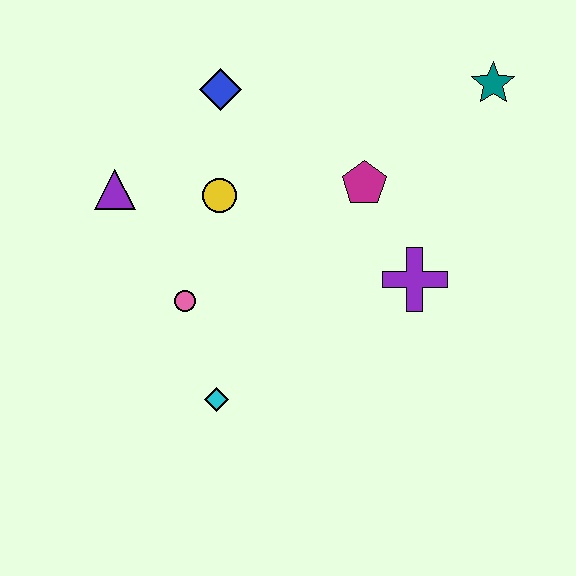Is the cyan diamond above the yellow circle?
No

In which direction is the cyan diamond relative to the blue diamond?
The cyan diamond is below the blue diamond.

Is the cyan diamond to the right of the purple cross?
No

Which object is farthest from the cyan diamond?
The teal star is farthest from the cyan diamond.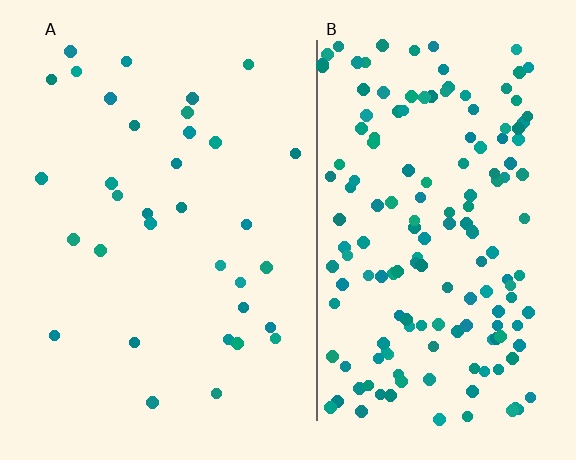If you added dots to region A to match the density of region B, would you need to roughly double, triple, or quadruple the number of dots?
Approximately quadruple.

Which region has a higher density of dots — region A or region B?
B (the right).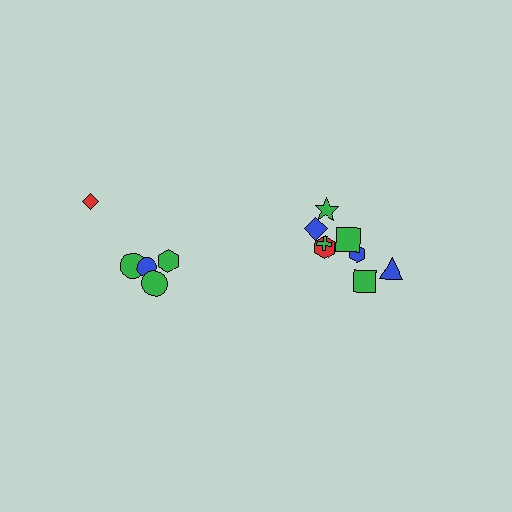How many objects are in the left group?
There are 5 objects.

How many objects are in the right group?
There are 8 objects.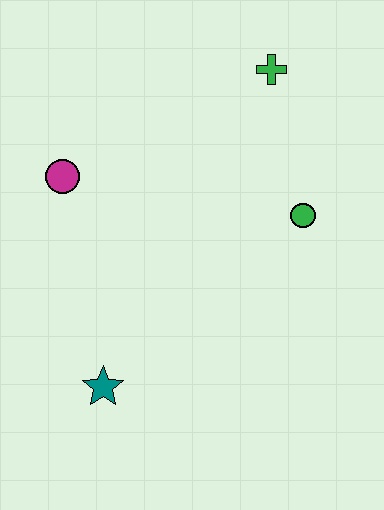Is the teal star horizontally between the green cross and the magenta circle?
Yes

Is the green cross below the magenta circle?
No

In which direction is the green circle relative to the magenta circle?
The green circle is to the right of the magenta circle.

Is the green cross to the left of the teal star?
No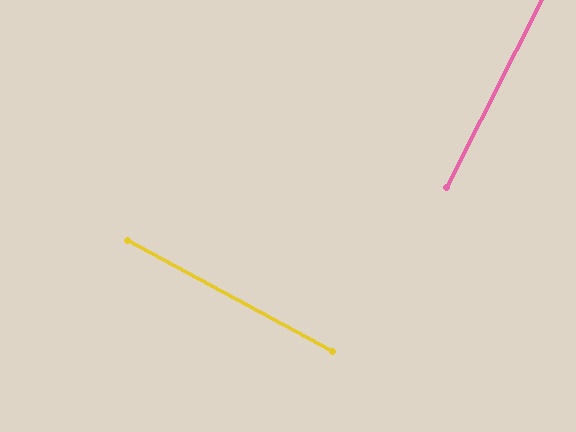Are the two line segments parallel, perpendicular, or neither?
Perpendicular — they meet at approximately 88°.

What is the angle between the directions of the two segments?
Approximately 88 degrees.